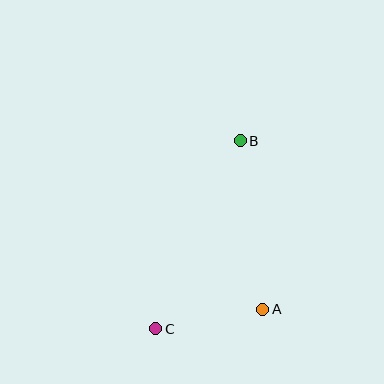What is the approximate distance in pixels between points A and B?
The distance between A and B is approximately 170 pixels.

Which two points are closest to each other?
Points A and C are closest to each other.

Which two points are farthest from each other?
Points B and C are farthest from each other.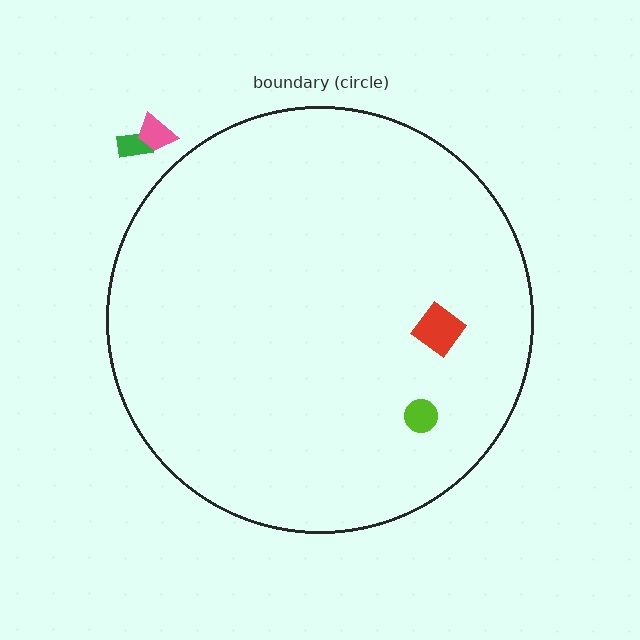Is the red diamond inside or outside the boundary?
Inside.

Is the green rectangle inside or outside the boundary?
Outside.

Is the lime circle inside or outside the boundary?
Inside.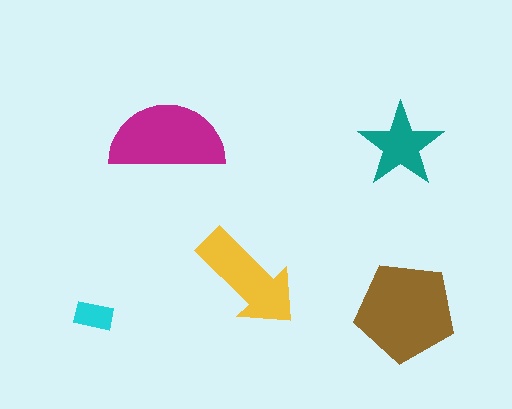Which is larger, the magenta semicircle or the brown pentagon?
The brown pentagon.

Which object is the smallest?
The cyan rectangle.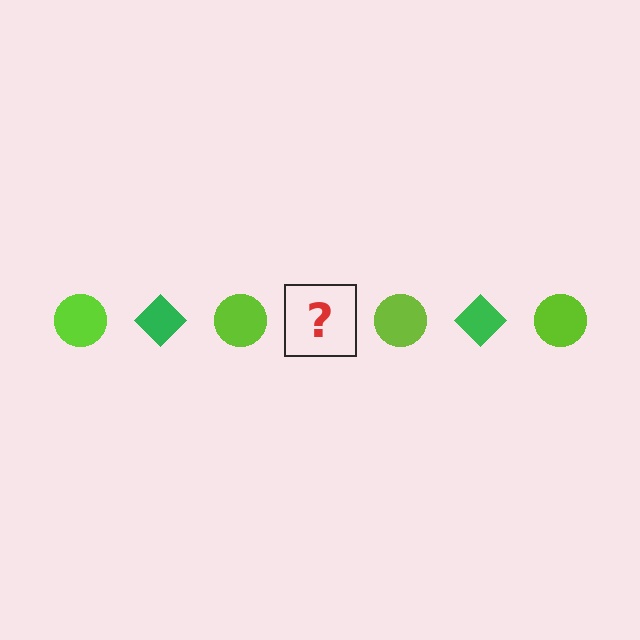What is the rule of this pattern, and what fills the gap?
The rule is that the pattern alternates between lime circle and green diamond. The gap should be filled with a green diamond.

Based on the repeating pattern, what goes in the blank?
The blank should be a green diamond.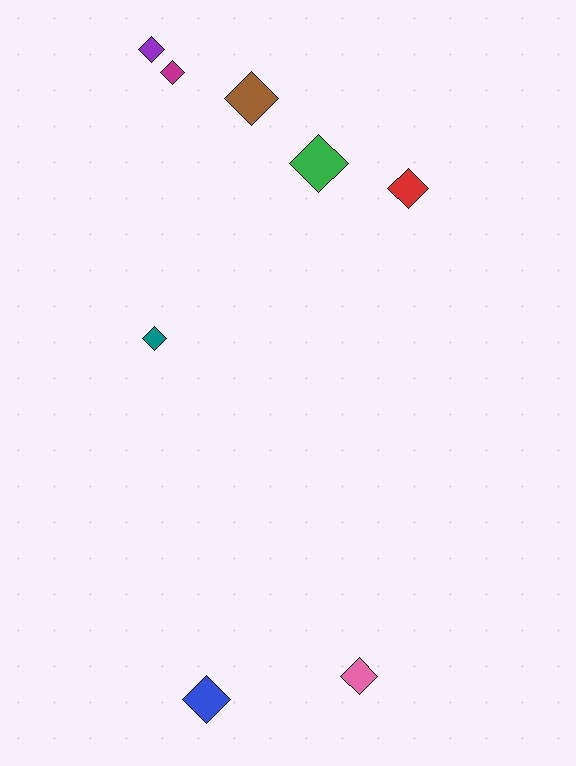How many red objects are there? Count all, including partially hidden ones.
There is 1 red object.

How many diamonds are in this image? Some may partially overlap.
There are 8 diamonds.